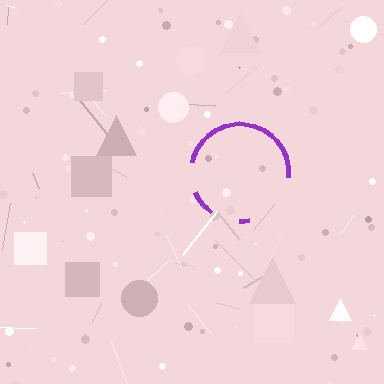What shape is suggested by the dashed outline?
The dashed outline suggests a circle.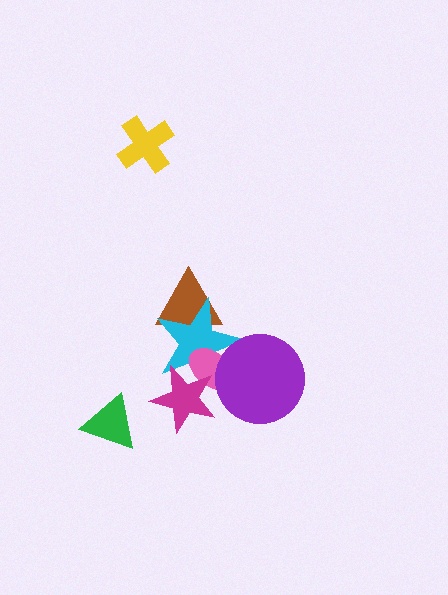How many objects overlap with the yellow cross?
0 objects overlap with the yellow cross.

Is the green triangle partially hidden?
No, no other shape covers it.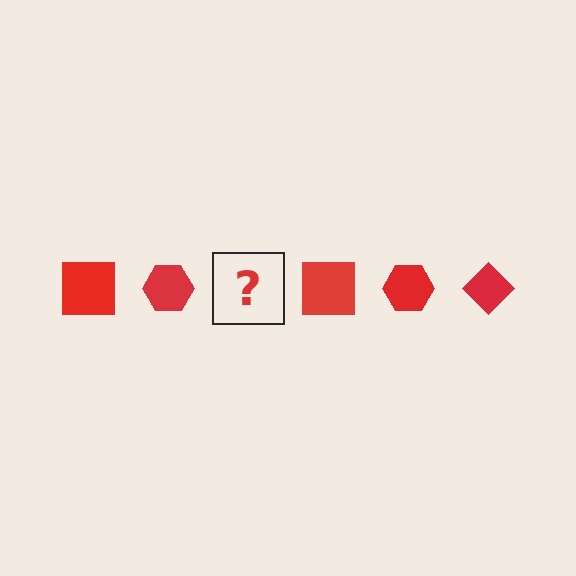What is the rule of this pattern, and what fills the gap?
The rule is that the pattern cycles through square, hexagon, diamond shapes in red. The gap should be filled with a red diamond.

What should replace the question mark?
The question mark should be replaced with a red diamond.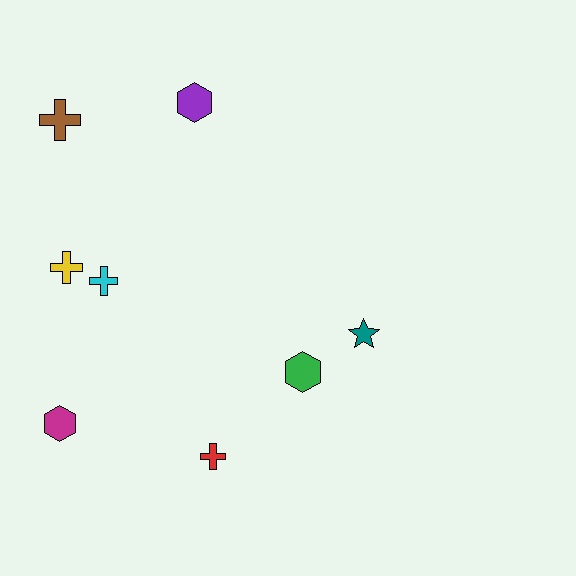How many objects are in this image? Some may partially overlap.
There are 8 objects.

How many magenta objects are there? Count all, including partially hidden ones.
There is 1 magenta object.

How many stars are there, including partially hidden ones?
There is 1 star.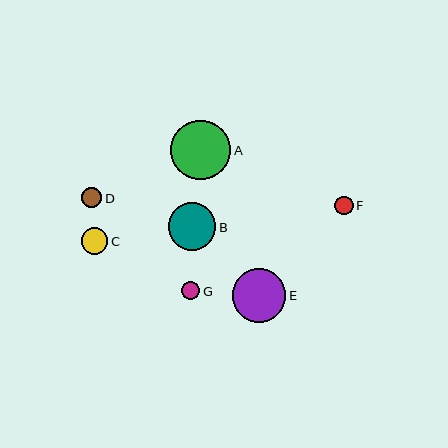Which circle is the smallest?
Circle F is the smallest with a size of approximately 18 pixels.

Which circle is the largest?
Circle A is the largest with a size of approximately 60 pixels.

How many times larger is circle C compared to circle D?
Circle C is approximately 1.3 times the size of circle D.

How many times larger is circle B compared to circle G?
Circle B is approximately 2.6 times the size of circle G.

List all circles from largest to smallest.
From largest to smallest: A, E, B, C, D, G, F.